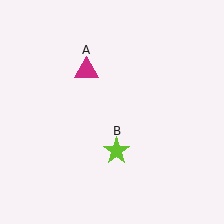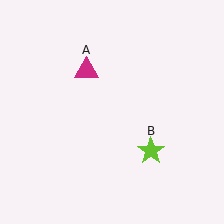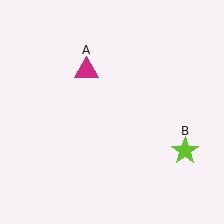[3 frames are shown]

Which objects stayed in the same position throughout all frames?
Magenta triangle (object A) remained stationary.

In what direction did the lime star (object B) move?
The lime star (object B) moved right.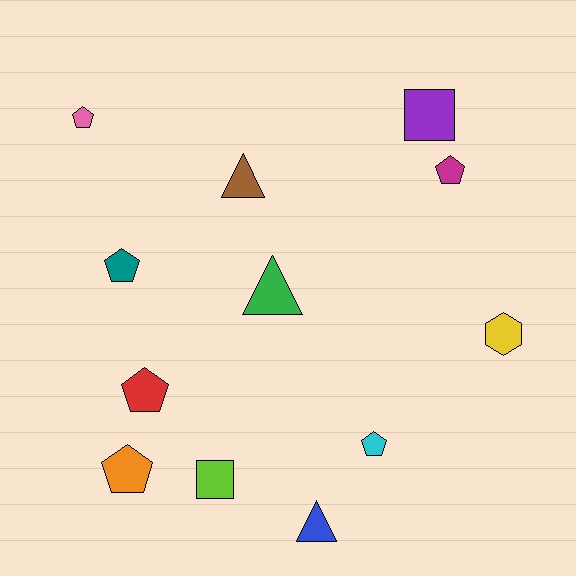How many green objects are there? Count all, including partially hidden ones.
There is 1 green object.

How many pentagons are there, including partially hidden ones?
There are 6 pentagons.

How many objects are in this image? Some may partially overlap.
There are 12 objects.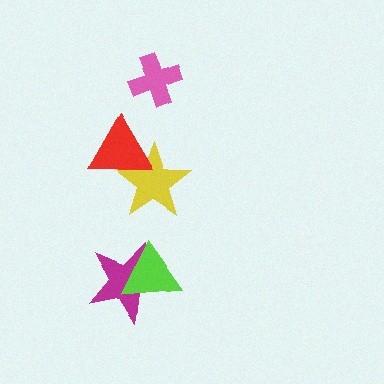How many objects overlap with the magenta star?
1 object overlaps with the magenta star.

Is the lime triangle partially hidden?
No, no other shape covers it.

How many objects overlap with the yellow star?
1 object overlaps with the yellow star.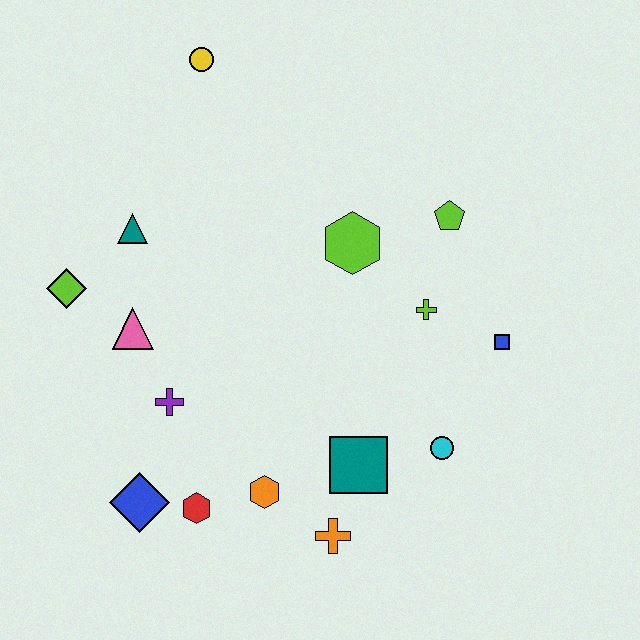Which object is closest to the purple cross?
The pink triangle is closest to the purple cross.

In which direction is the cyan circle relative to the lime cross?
The cyan circle is below the lime cross.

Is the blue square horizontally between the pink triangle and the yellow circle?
No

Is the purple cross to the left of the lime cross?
Yes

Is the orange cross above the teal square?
No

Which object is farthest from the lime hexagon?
The blue diamond is farthest from the lime hexagon.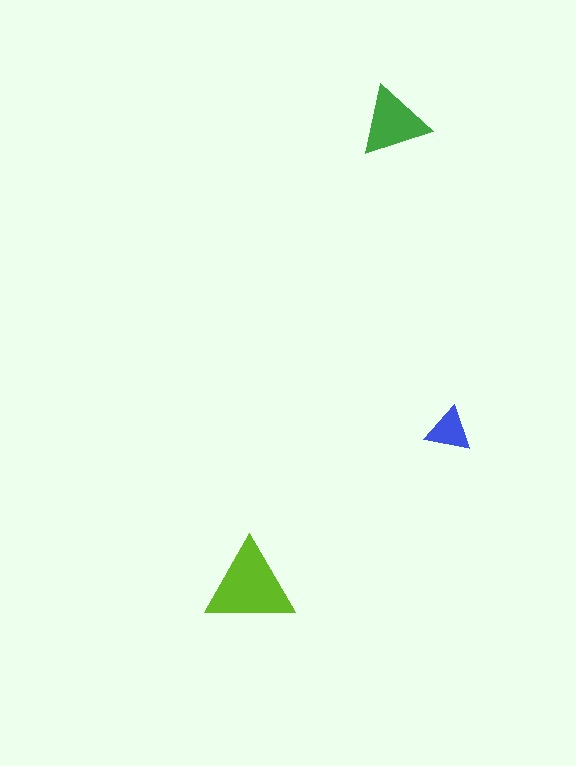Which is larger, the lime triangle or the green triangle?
The lime one.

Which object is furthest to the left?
The lime triangle is leftmost.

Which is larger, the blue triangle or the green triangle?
The green one.